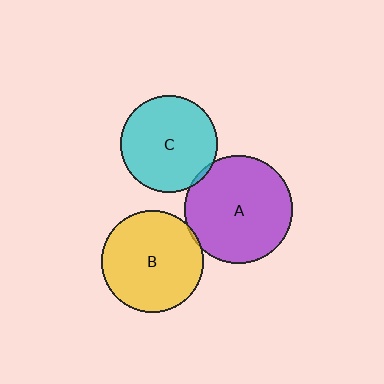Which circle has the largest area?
Circle A (purple).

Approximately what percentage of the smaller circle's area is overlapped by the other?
Approximately 5%.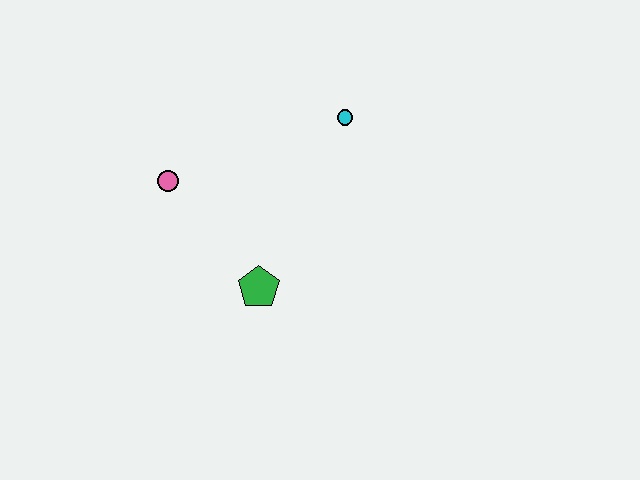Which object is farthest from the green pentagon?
The cyan circle is farthest from the green pentagon.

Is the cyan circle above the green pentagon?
Yes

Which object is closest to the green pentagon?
The pink circle is closest to the green pentagon.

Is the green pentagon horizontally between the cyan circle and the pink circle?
Yes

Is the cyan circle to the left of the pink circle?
No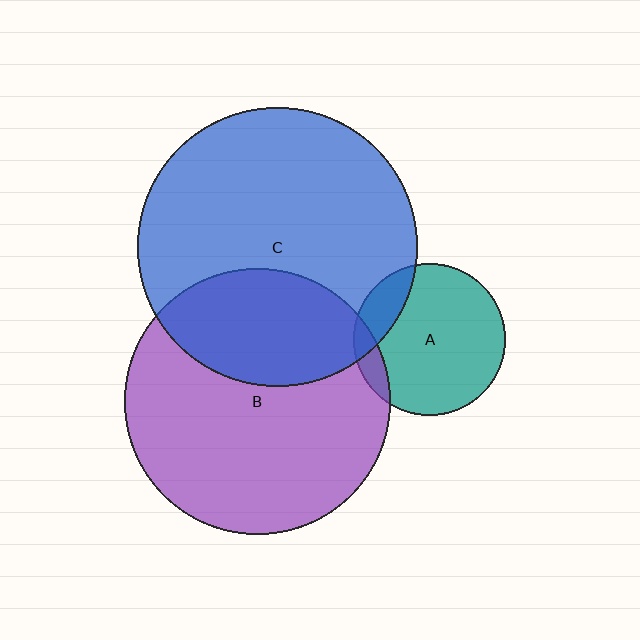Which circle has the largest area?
Circle C (blue).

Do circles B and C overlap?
Yes.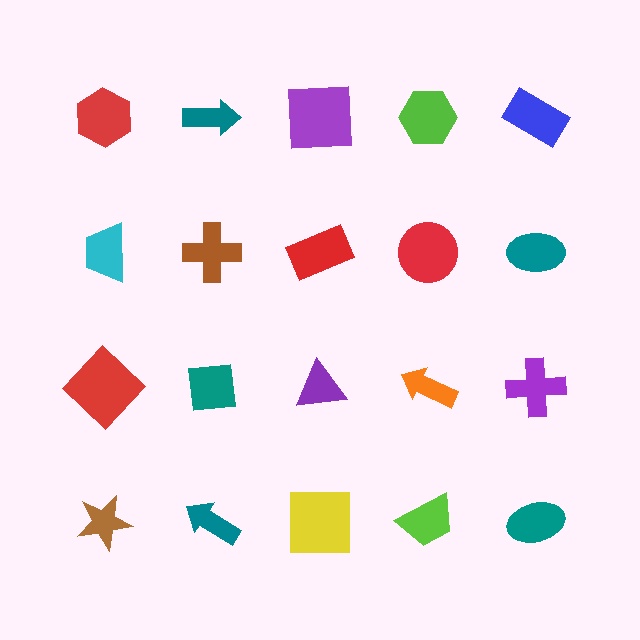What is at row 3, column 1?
A red diamond.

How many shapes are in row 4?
5 shapes.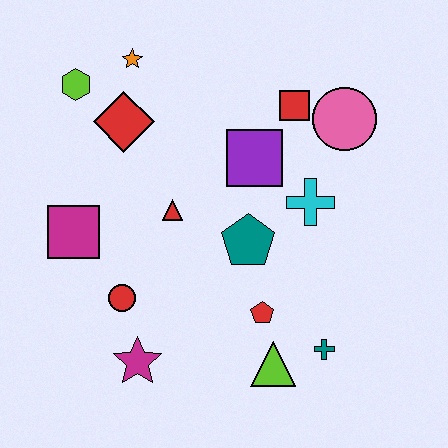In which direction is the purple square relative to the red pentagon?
The purple square is above the red pentagon.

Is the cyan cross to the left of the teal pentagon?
No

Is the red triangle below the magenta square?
No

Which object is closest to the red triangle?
The teal pentagon is closest to the red triangle.